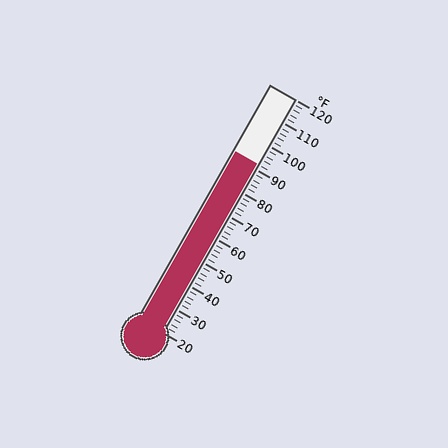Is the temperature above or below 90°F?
The temperature is above 90°F.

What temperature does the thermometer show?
The thermometer shows approximately 92°F.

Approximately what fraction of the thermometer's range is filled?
The thermometer is filled to approximately 70% of its range.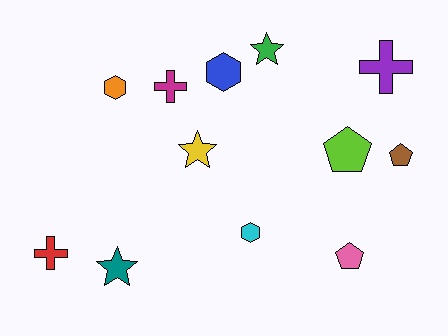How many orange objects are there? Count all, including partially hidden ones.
There is 1 orange object.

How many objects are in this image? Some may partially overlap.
There are 12 objects.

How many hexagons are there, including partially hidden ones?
There are 3 hexagons.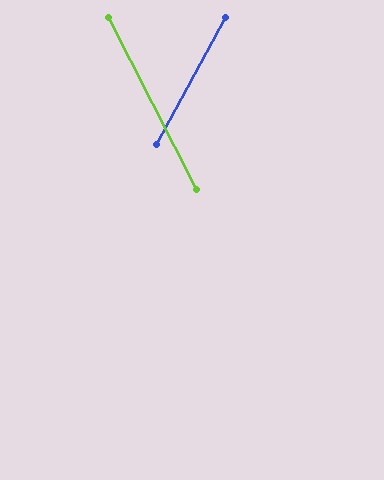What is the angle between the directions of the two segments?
Approximately 56 degrees.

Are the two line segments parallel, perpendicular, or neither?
Neither parallel nor perpendicular — they differ by about 56°.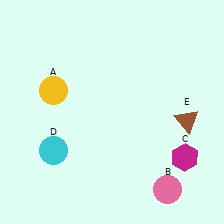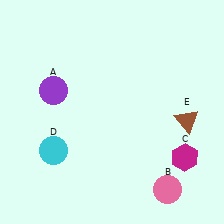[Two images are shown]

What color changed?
The circle (A) changed from yellow in Image 1 to purple in Image 2.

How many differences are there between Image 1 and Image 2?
There is 1 difference between the two images.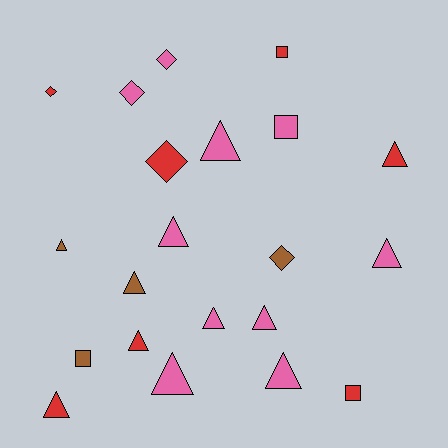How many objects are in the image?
There are 21 objects.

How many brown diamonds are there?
There is 1 brown diamond.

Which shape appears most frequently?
Triangle, with 12 objects.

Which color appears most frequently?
Pink, with 10 objects.